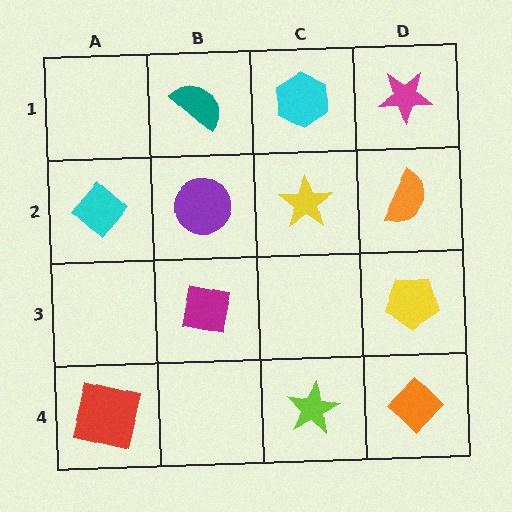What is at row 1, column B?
A teal semicircle.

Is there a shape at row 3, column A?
No, that cell is empty.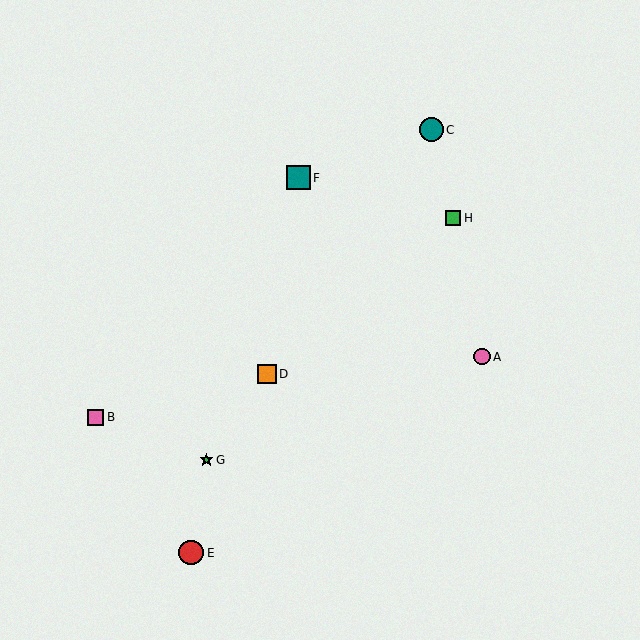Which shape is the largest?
The red circle (labeled E) is the largest.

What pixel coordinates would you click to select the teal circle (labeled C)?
Click at (431, 130) to select the teal circle C.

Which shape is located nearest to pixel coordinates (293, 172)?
The teal square (labeled F) at (298, 178) is nearest to that location.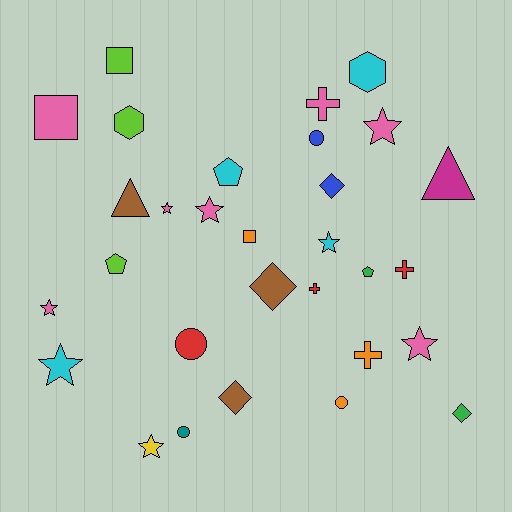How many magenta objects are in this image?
There is 1 magenta object.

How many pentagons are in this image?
There are 3 pentagons.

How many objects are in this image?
There are 30 objects.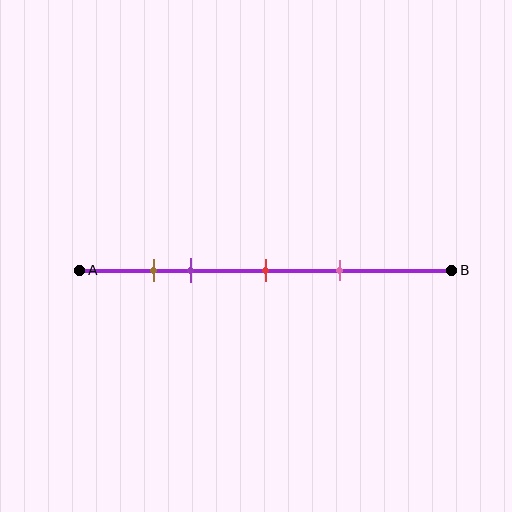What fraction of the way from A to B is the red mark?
The red mark is approximately 50% (0.5) of the way from A to B.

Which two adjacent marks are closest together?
The brown and purple marks are the closest adjacent pair.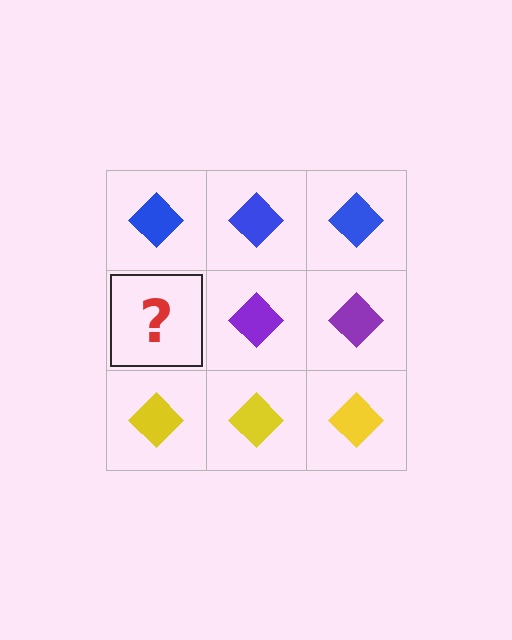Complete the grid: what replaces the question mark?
The question mark should be replaced with a purple diamond.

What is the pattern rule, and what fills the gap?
The rule is that each row has a consistent color. The gap should be filled with a purple diamond.